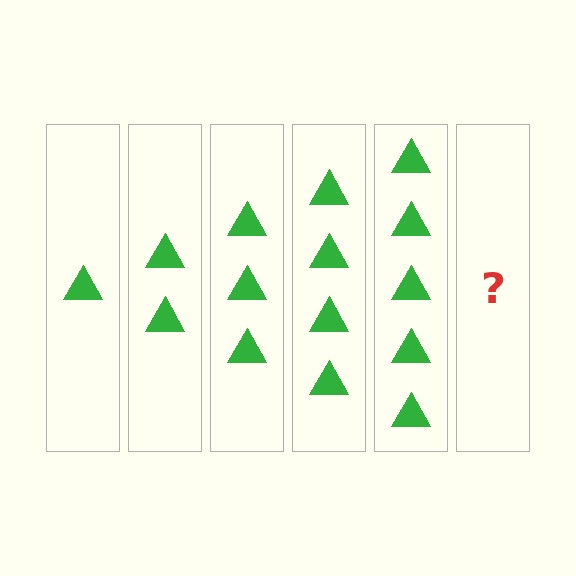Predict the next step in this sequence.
The next step is 6 triangles.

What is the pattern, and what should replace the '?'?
The pattern is that each step adds one more triangle. The '?' should be 6 triangles.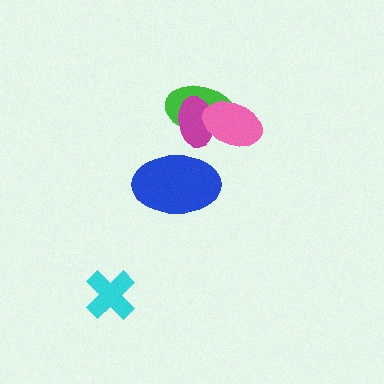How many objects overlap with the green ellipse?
2 objects overlap with the green ellipse.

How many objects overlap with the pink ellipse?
2 objects overlap with the pink ellipse.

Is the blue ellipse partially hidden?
No, no other shape covers it.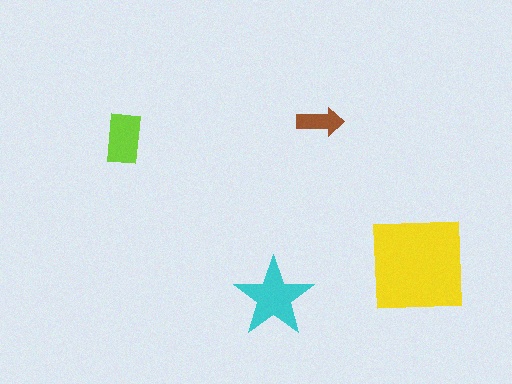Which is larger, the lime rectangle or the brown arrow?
The lime rectangle.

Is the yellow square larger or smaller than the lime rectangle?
Larger.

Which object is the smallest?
The brown arrow.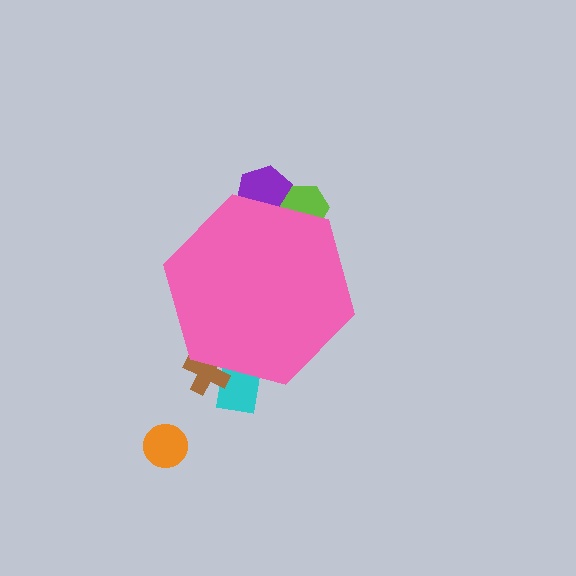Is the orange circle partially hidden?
No, the orange circle is fully visible.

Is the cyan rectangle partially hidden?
Yes, the cyan rectangle is partially hidden behind the pink hexagon.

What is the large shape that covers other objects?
A pink hexagon.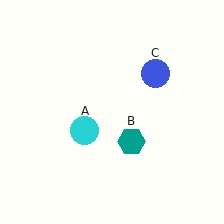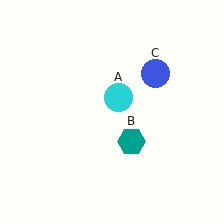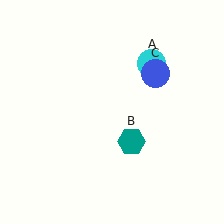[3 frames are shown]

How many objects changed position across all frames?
1 object changed position: cyan circle (object A).